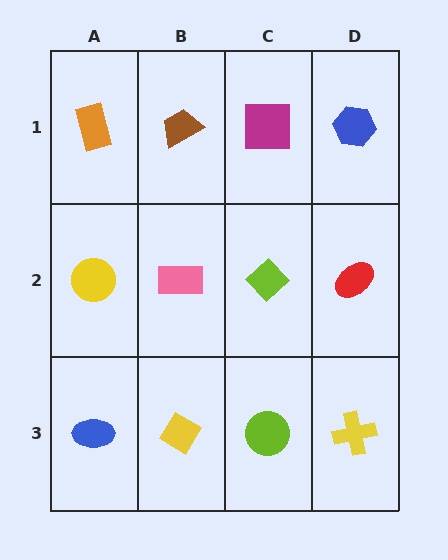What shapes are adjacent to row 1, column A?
A yellow circle (row 2, column A), a brown trapezoid (row 1, column B).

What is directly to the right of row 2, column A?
A pink rectangle.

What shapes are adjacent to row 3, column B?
A pink rectangle (row 2, column B), a blue ellipse (row 3, column A), a lime circle (row 3, column C).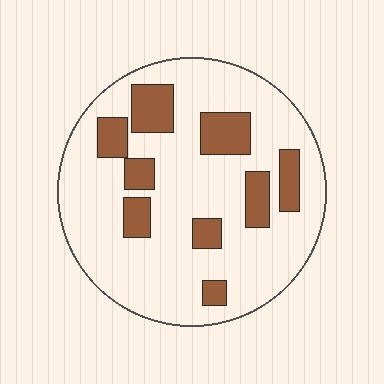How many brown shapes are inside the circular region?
9.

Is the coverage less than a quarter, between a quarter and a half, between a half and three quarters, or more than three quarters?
Less than a quarter.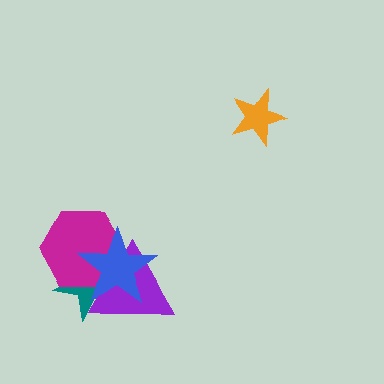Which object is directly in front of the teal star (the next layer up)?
The magenta hexagon is directly in front of the teal star.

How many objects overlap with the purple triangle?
3 objects overlap with the purple triangle.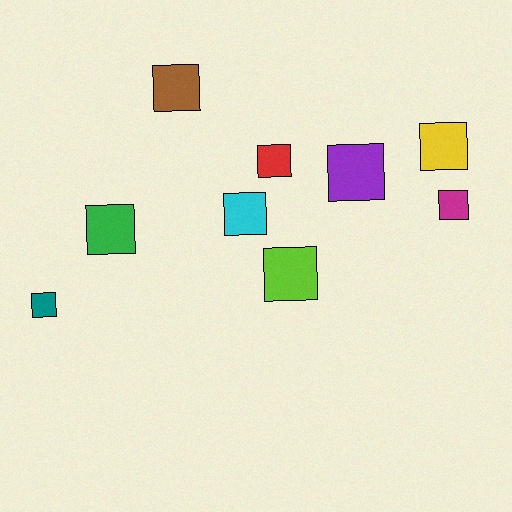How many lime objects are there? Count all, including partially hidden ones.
There is 1 lime object.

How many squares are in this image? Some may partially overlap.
There are 9 squares.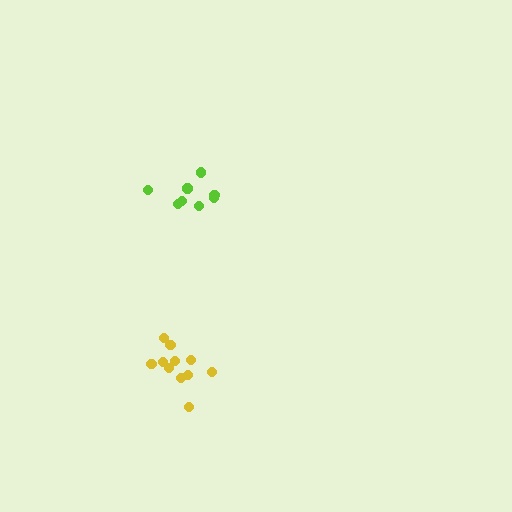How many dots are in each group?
Group 1: 11 dots, Group 2: 8 dots (19 total).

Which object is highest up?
The lime cluster is topmost.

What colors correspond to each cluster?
The clusters are colored: yellow, lime.